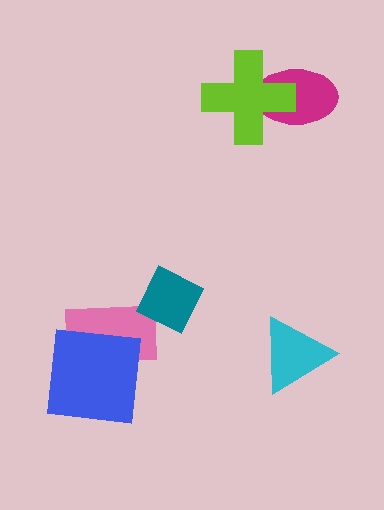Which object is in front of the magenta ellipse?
The lime cross is in front of the magenta ellipse.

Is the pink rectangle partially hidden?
Yes, it is partially covered by another shape.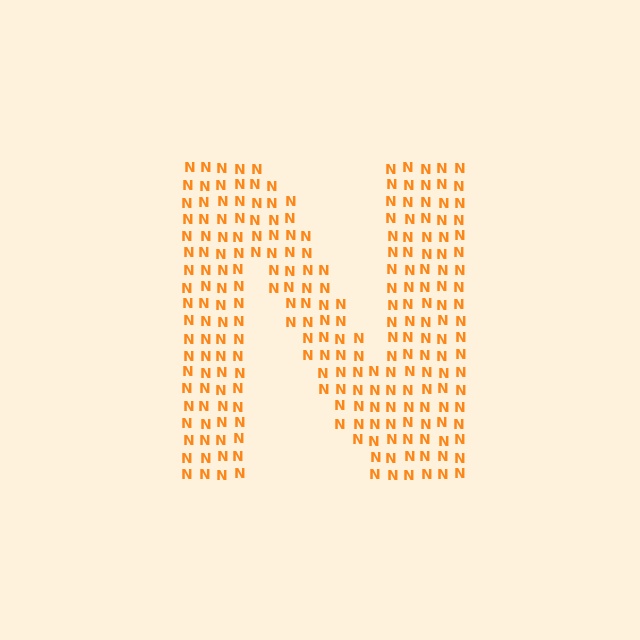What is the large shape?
The large shape is the letter N.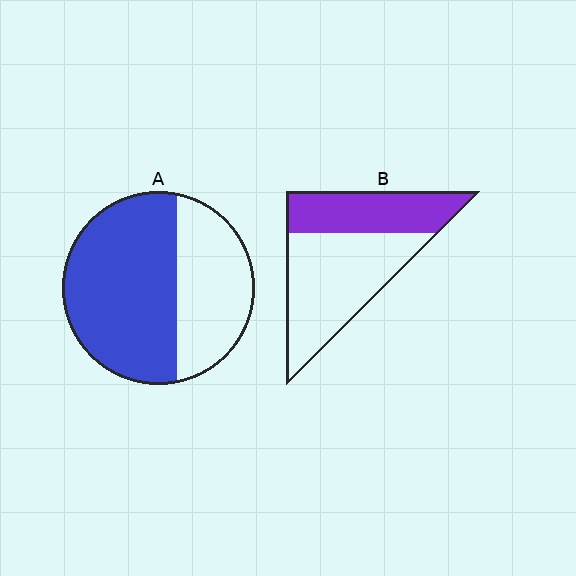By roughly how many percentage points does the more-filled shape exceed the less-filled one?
By roughly 25 percentage points (A over B).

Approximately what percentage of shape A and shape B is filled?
A is approximately 60% and B is approximately 40%.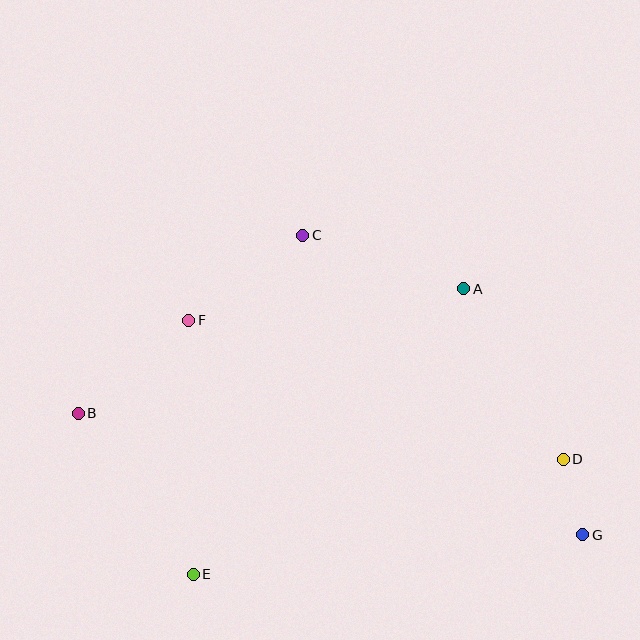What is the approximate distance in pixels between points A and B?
The distance between A and B is approximately 405 pixels.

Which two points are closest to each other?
Points D and G are closest to each other.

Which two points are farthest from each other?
Points B and G are farthest from each other.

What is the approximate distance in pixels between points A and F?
The distance between A and F is approximately 276 pixels.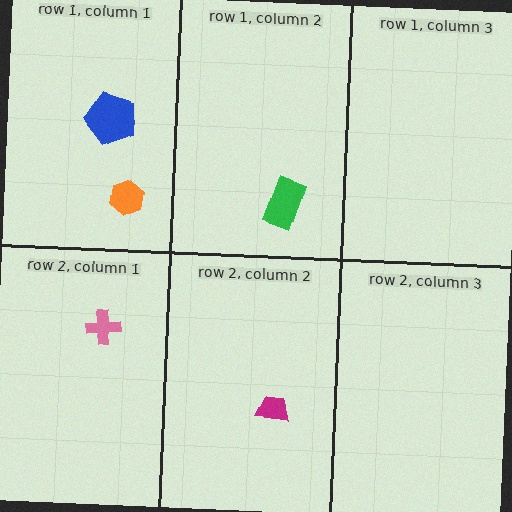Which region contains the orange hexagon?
The row 1, column 1 region.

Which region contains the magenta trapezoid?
The row 2, column 2 region.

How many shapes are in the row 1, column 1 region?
2.